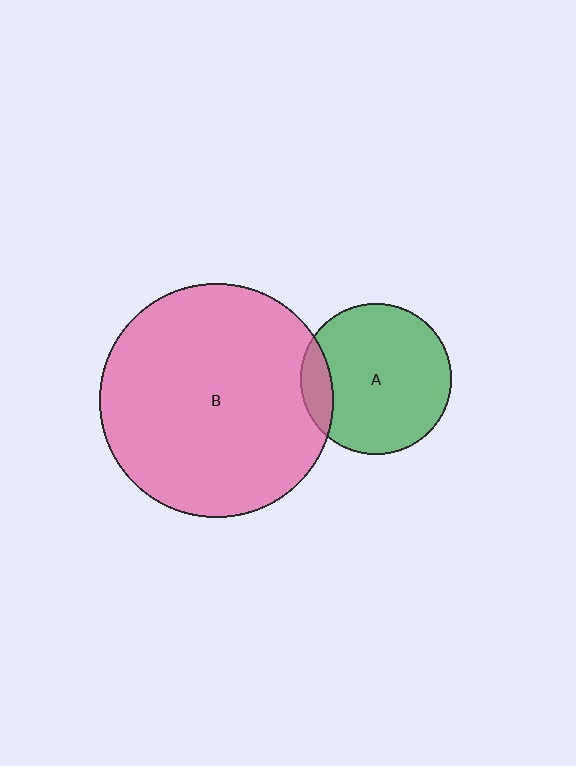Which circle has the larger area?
Circle B (pink).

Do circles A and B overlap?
Yes.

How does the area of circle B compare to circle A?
Approximately 2.4 times.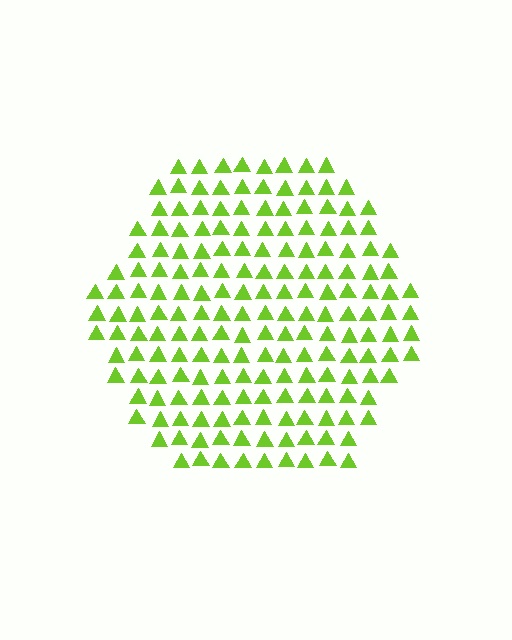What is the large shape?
The large shape is a hexagon.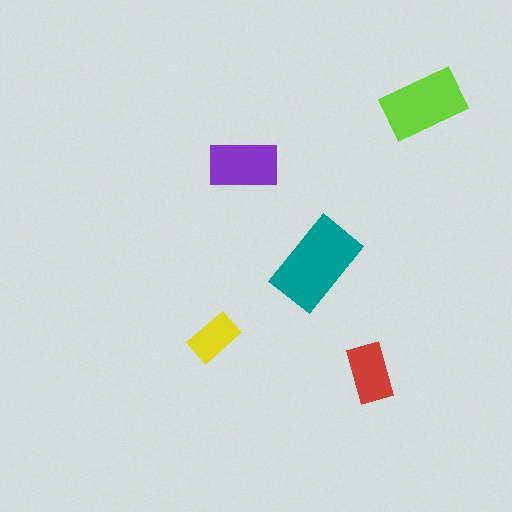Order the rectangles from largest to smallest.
the teal one, the lime one, the purple one, the red one, the yellow one.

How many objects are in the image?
There are 5 objects in the image.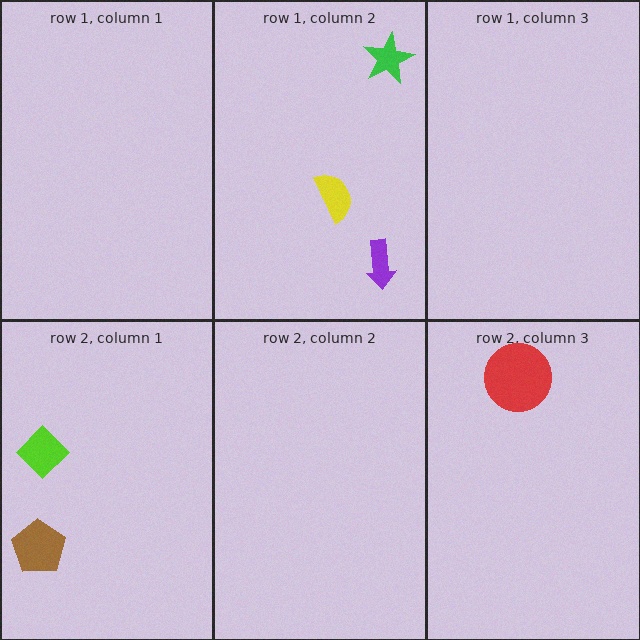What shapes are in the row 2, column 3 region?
The red circle.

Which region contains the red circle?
The row 2, column 3 region.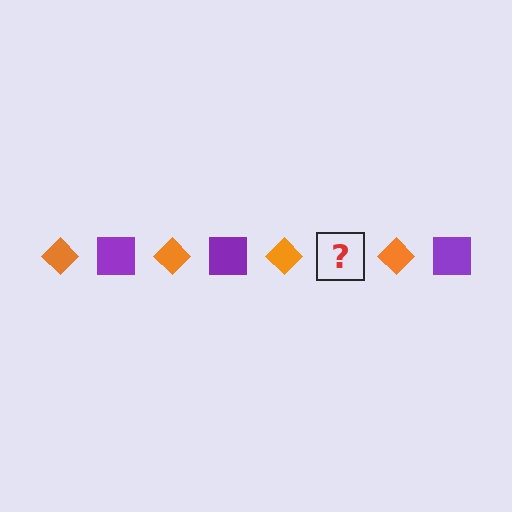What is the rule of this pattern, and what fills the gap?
The rule is that the pattern alternates between orange diamond and purple square. The gap should be filled with a purple square.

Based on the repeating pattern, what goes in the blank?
The blank should be a purple square.